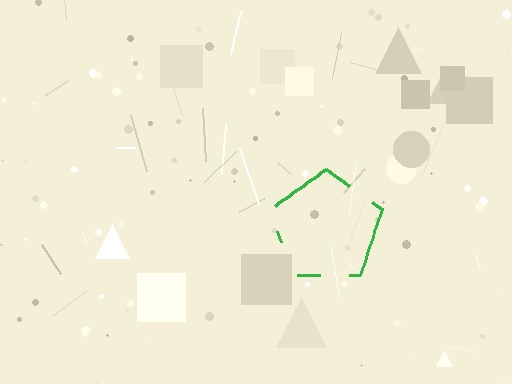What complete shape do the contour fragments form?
The contour fragments form a pentagon.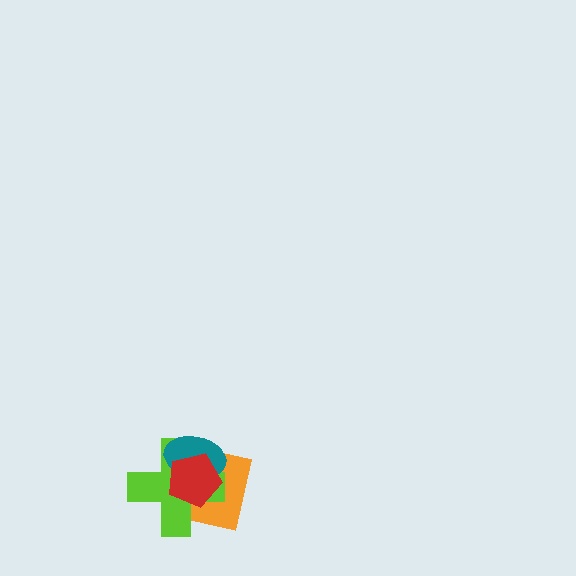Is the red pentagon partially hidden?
No, no other shape covers it.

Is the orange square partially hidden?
Yes, it is partially covered by another shape.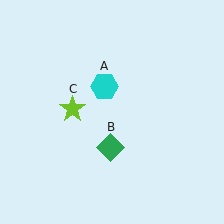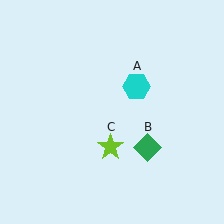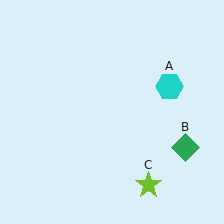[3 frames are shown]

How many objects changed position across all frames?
3 objects changed position: cyan hexagon (object A), green diamond (object B), lime star (object C).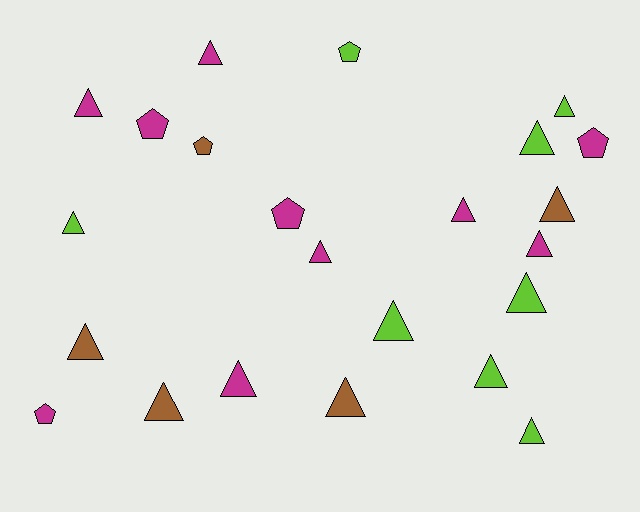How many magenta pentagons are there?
There are 4 magenta pentagons.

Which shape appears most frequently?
Triangle, with 17 objects.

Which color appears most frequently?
Magenta, with 10 objects.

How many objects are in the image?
There are 23 objects.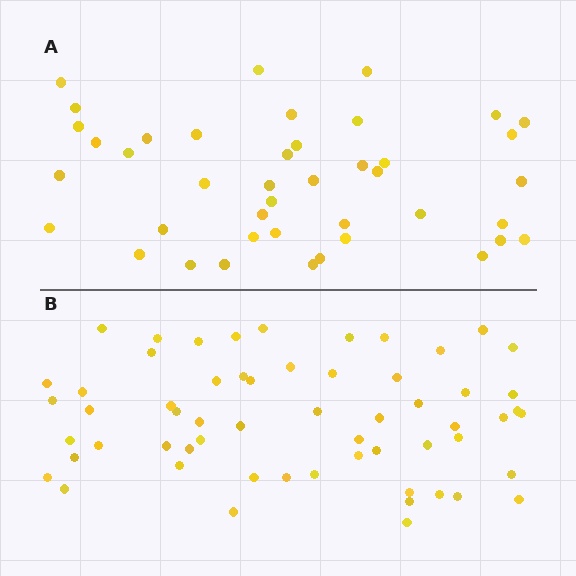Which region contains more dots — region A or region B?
Region B (the bottom region) has more dots.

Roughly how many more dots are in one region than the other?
Region B has approximately 15 more dots than region A.